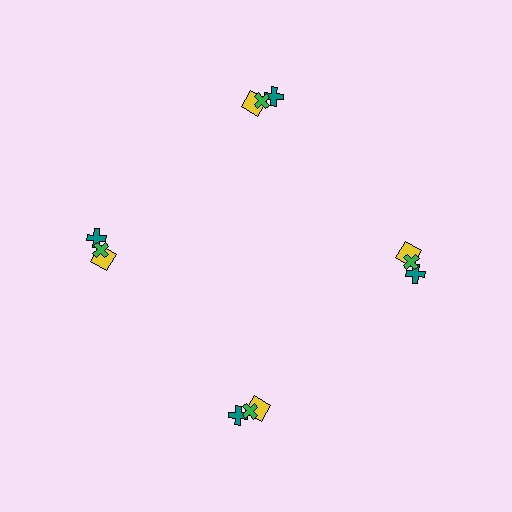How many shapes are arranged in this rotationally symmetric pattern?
There are 12 shapes, arranged in 4 groups of 3.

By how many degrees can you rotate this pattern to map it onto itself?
The pattern maps onto itself every 90 degrees of rotation.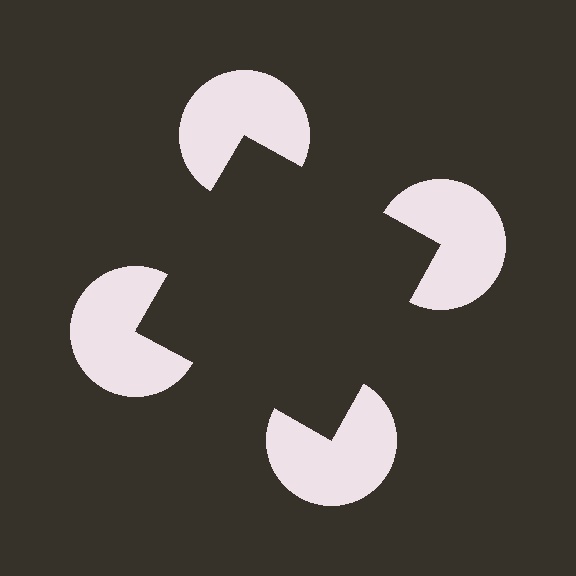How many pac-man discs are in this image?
There are 4 — one at each vertex of the illusory square.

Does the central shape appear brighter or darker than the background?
It typically appears slightly darker than the background, even though no actual brightness change is drawn.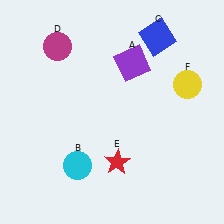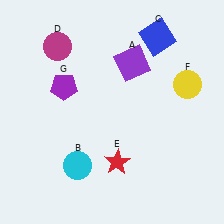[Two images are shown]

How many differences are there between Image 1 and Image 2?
There is 1 difference between the two images.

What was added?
A purple pentagon (G) was added in Image 2.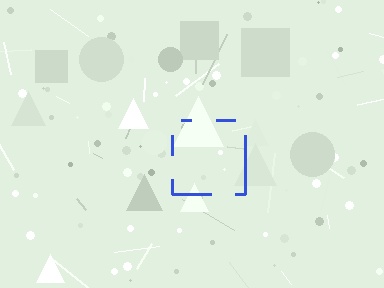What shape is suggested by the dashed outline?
The dashed outline suggests a square.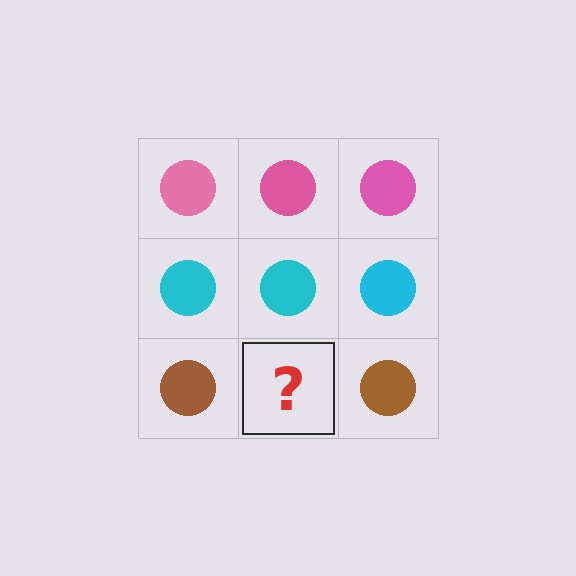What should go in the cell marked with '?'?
The missing cell should contain a brown circle.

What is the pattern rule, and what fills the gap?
The rule is that each row has a consistent color. The gap should be filled with a brown circle.